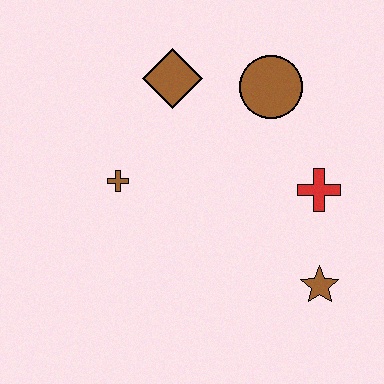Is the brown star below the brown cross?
Yes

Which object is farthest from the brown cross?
The brown star is farthest from the brown cross.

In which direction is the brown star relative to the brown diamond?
The brown star is below the brown diamond.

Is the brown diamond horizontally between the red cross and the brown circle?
No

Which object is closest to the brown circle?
The brown diamond is closest to the brown circle.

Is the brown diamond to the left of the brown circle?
Yes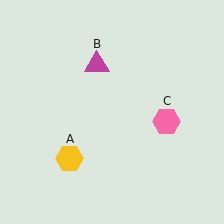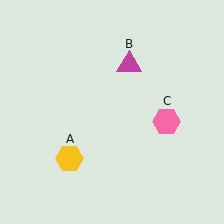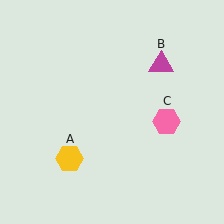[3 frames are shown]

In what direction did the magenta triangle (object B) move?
The magenta triangle (object B) moved right.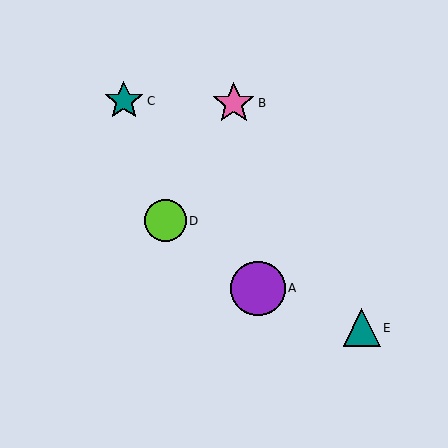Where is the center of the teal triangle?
The center of the teal triangle is at (362, 328).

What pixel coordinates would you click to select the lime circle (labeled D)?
Click at (165, 221) to select the lime circle D.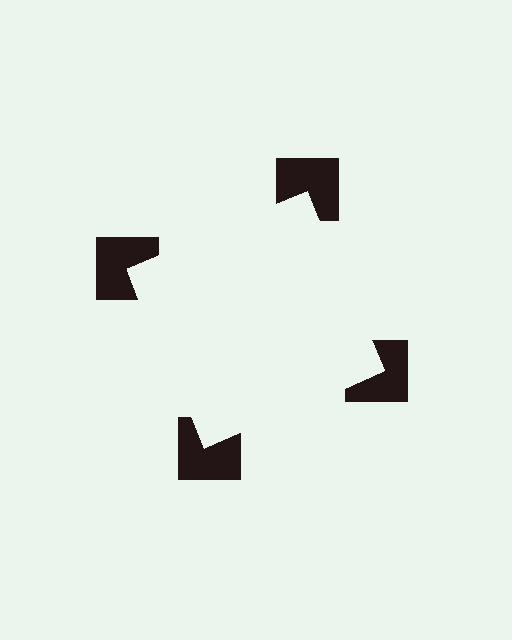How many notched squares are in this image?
There are 4 — one at each vertex of the illusory square.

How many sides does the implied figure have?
4 sides.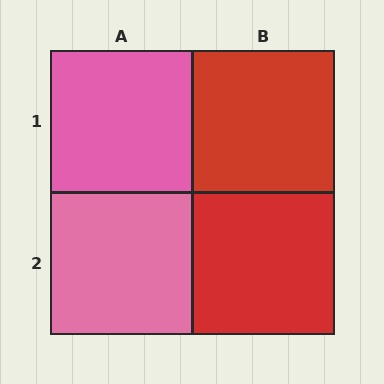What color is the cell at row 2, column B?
Red.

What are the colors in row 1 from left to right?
Pink, red.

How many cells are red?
2 cells are red.